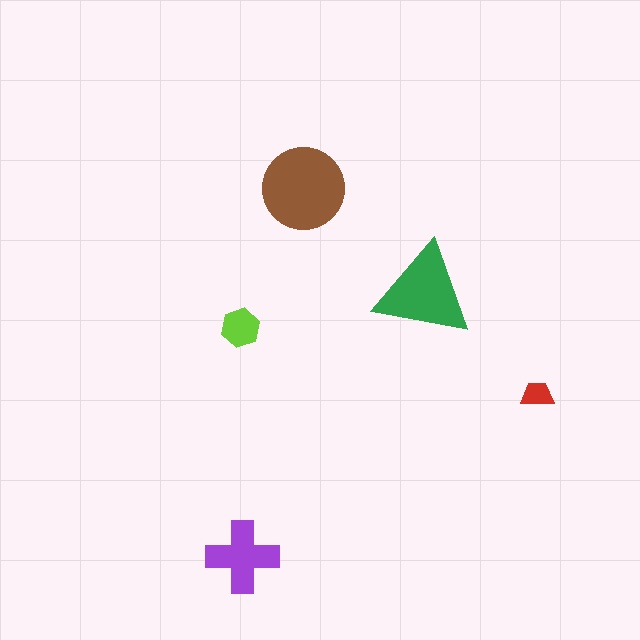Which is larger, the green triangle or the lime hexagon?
The green triangle.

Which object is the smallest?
The red trapezoid.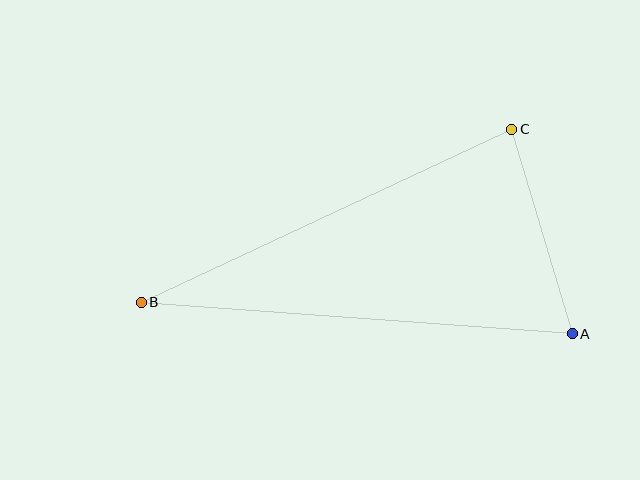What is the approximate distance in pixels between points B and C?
The distance between B and C is approximately 409 pixels.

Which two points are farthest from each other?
Points A and B are farthest from each other.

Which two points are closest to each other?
Points A and C are closest to each other.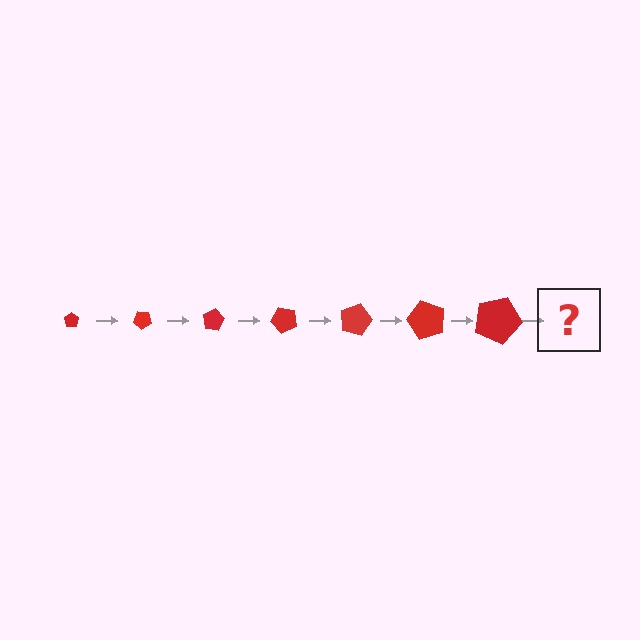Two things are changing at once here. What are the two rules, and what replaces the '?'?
The two rules are that the pentagon grows larger each step and it rotates 40 degrees each step. The '?' should be a pentagon, larger than the previous one and rotated 280 degrees from the start.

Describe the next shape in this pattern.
It should be a pentagon, larger than the previous one and rotated 280 degrees from the start.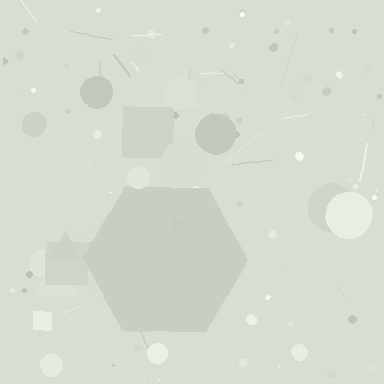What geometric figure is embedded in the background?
A hexagon is embedded in the background.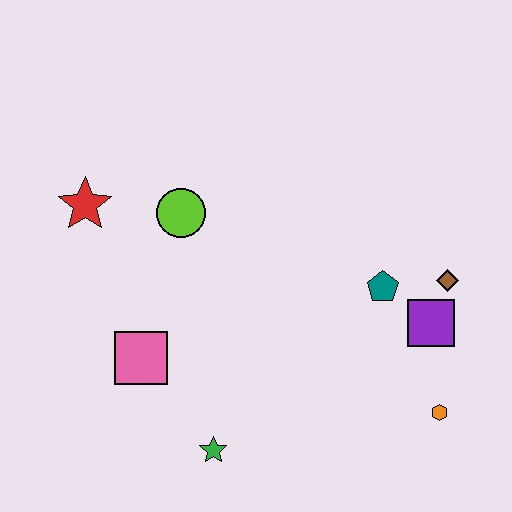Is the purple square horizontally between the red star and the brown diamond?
Yes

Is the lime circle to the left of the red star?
No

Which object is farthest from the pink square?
The brown diamond is farthest from the pink square.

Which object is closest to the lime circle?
The red star is closest to the lime circle.